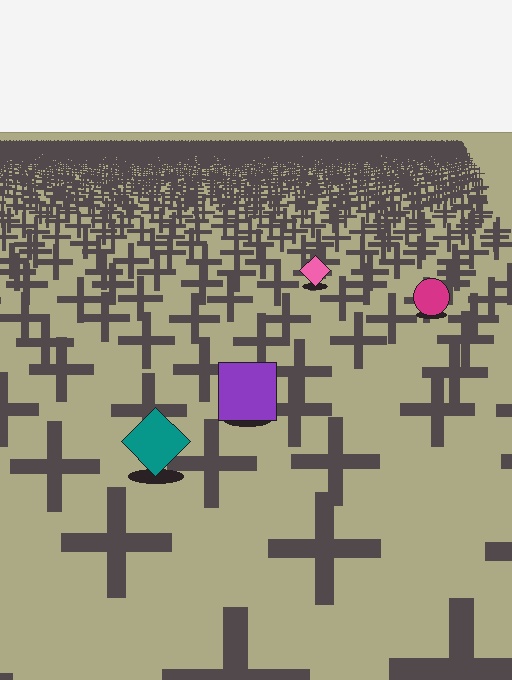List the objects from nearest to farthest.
From nearest to farthest: the teal diamond, the purple square, the magenta circle, the pink diamond.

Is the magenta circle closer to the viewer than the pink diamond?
Yes. The magenta circle is closer — you can tell from the texture gradient: the ground texture is coarser near it.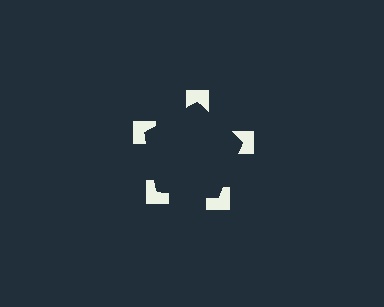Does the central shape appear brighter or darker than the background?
It typically appears slightly darker than the background, even though no actual brightness change is drawn.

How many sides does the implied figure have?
5 sides.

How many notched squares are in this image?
There are 5 — one at each vertex of the illusory pentagon.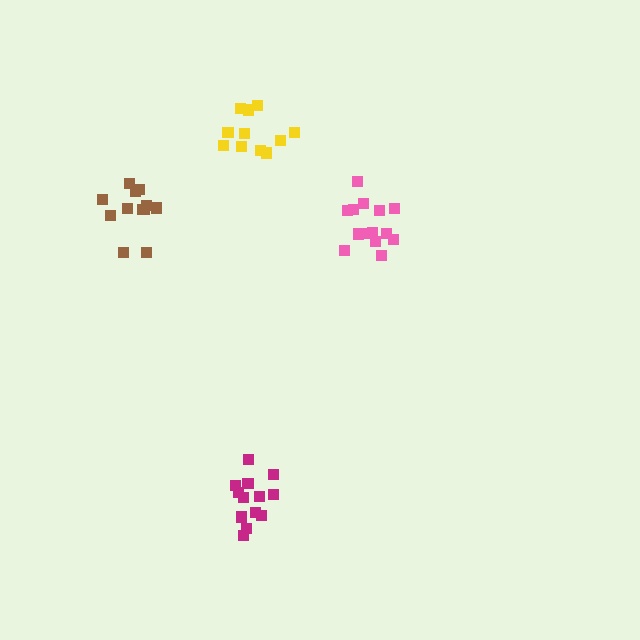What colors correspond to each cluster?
The clusters are colored: brown, yellow, magenta, pink.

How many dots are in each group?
Group 1: 12 dots, Group 2: 12 dots, Group 3: 13 dots, Group 4: 15 dots (52 total).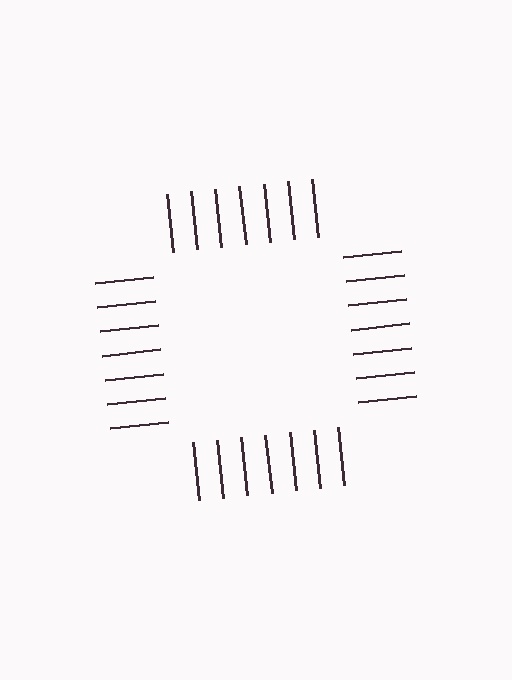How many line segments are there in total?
28 — 7 along each of the 4 edges.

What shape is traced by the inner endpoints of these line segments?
An illusory square — the line segments terminate on its edges but no continuous stroke is drawn.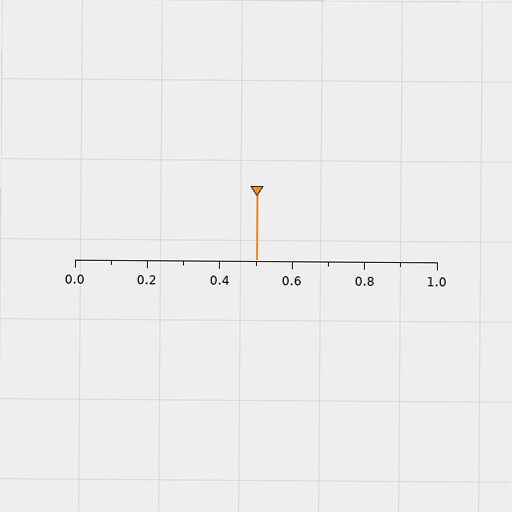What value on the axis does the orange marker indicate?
The marker indicates approximately 0.5.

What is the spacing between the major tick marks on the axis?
The major ticks are spaced 0.2 apart.